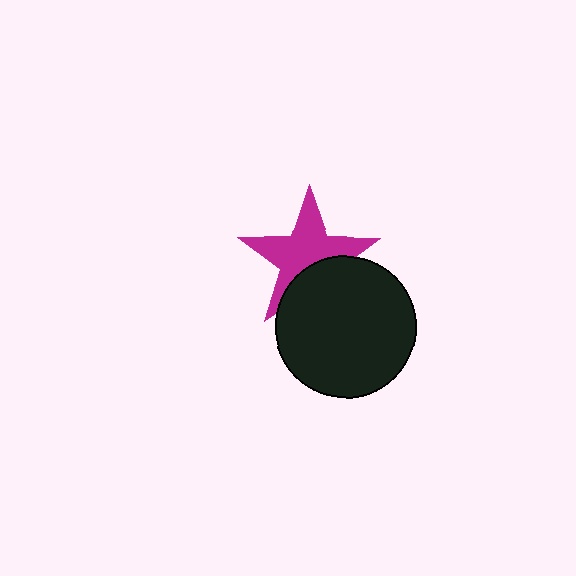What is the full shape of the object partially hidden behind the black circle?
The partially hidden object is a magenta star.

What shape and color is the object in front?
The object in front is a black circle.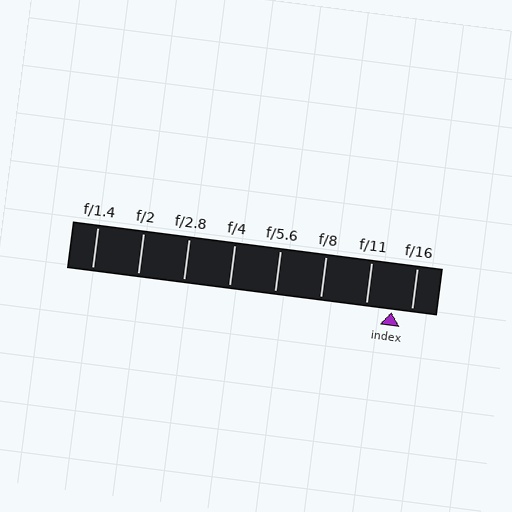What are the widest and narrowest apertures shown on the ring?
The widest aperture shown is f/1.4 and the narrowest is f/16.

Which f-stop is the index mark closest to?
The index mark is closest to f/16.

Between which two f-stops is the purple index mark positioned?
The index mark is between f/11 and f/16.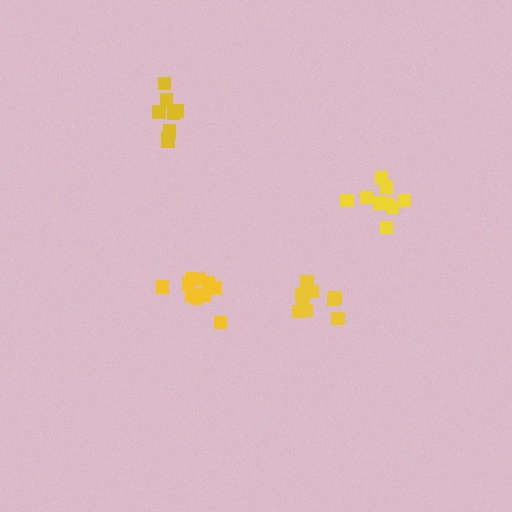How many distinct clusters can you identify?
There are 4 distinct clusters.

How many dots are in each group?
Group 1: 10 dots, Group 2: 9 dots, Group 3: 8 dots, Group 4: 9 dots (36 total).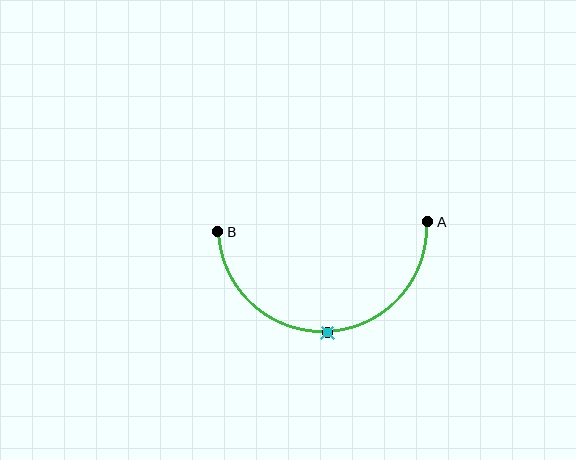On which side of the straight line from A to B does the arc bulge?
The arc bulges below the straight line connecting A and B.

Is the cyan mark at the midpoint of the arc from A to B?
Yes. The cyan mark lies on the arc at equal arc-length from both A and B — it is the arc midpoint.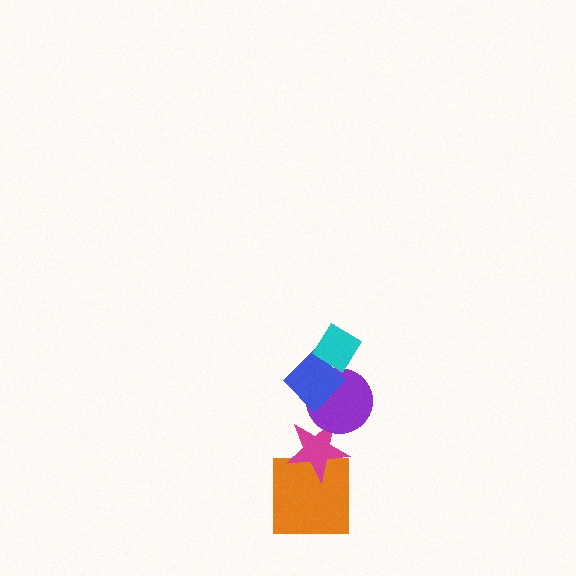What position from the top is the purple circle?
The purple circle is 3rd from the top.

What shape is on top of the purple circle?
The blue diamond is on top of the purple circle.